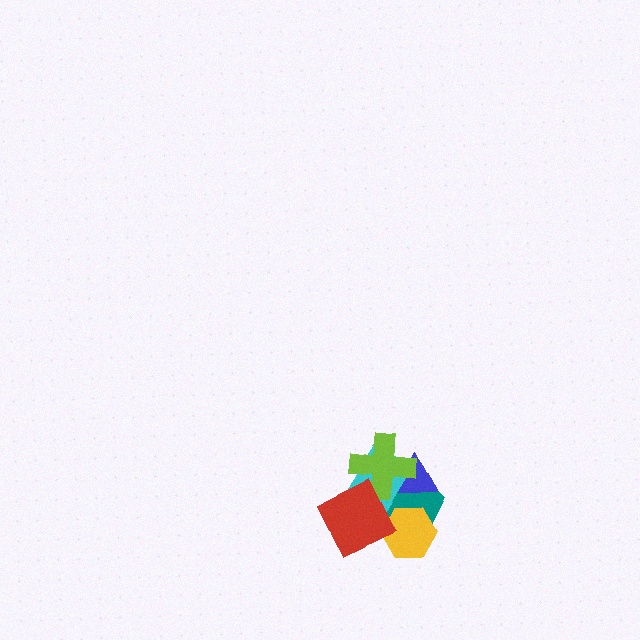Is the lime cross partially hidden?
Yes, it is partially covered by another shape.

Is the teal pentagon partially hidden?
Yes, it is partially covered by another shape.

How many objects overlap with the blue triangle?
3 objects overlap with the blue triangle.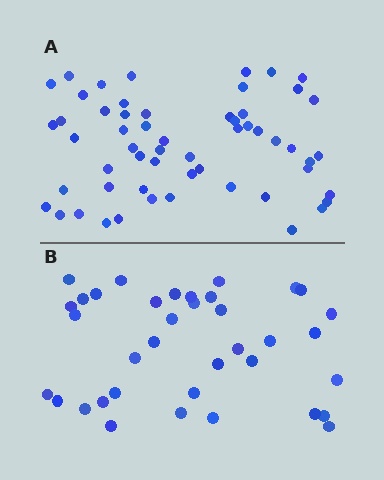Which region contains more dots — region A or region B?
Region A (the top region) has more dots.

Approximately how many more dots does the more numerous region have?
Region A has approximately 20 more dots than region B.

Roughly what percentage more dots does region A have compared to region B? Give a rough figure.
About 50% more.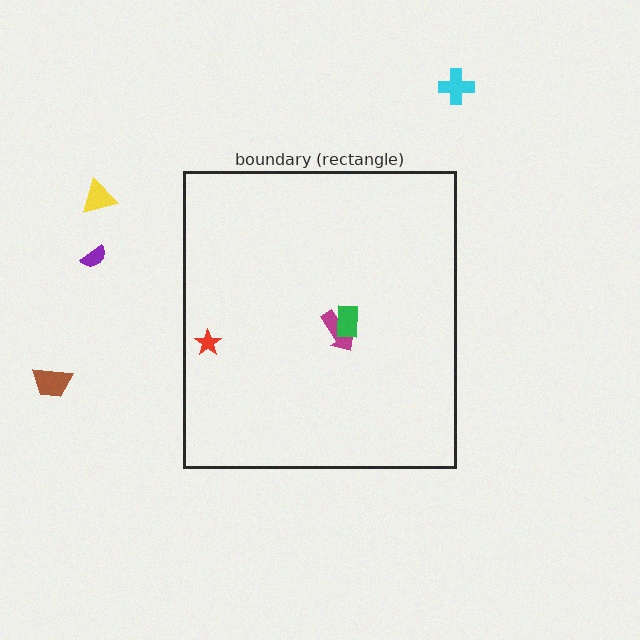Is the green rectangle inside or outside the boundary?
Inside.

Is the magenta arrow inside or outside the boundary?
Inside.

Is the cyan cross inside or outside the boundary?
Outside.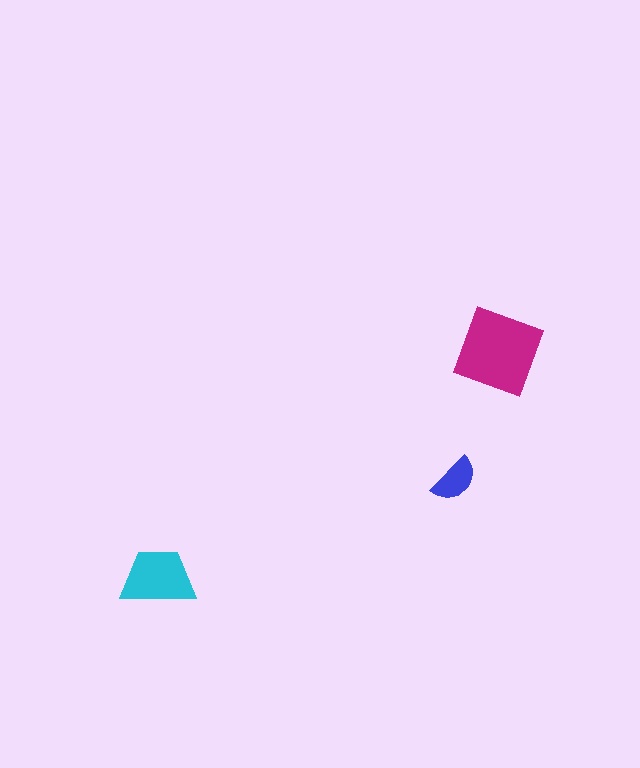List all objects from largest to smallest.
The magenta square, the cyan trapezoid, the blue semicircle.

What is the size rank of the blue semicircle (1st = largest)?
3rd.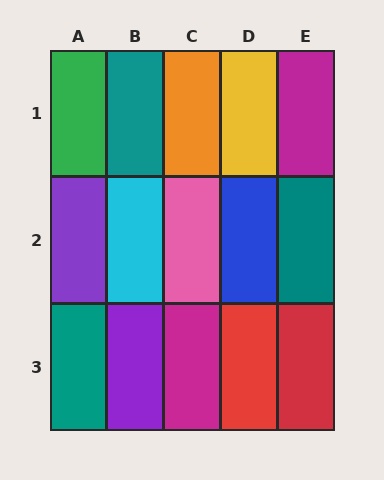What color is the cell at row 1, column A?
Green.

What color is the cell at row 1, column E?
Magenta.